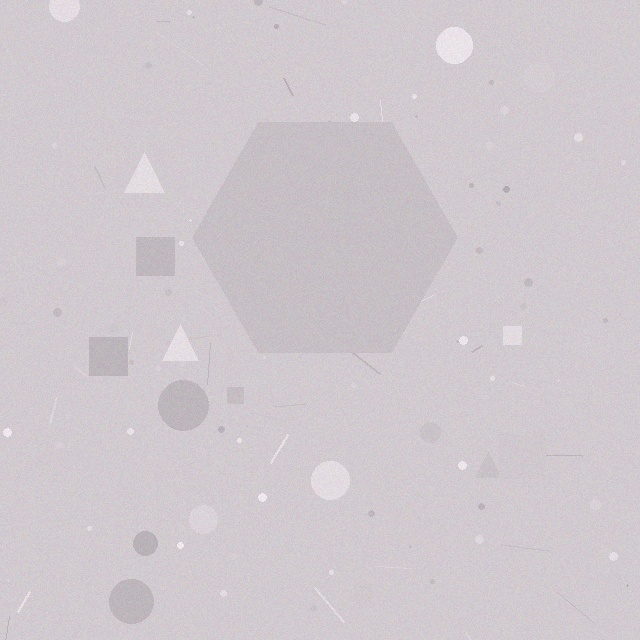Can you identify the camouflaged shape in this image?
The camouflaged shape is a hexagon.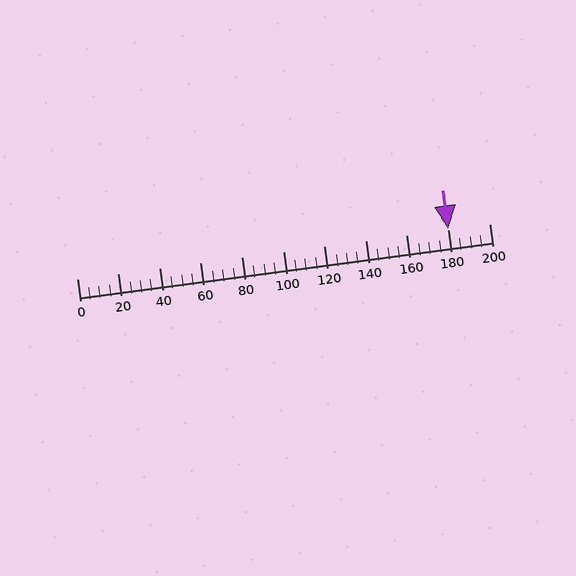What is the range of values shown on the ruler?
The ruler shows values from 0 to 200.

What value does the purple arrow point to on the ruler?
The purple arrow points to approximately 180.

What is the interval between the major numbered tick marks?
The major tick marks are spaced 20 units apart.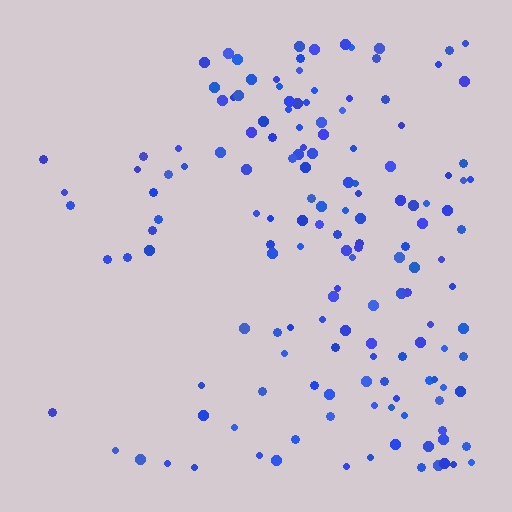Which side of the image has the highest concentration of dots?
The right.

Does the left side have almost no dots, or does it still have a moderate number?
Still a moderate number, just noticeably fewer than the right.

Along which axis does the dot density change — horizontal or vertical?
Horizontal.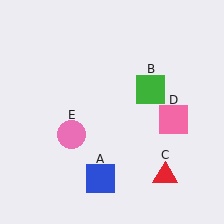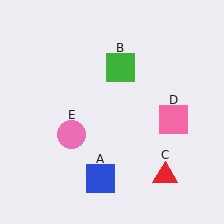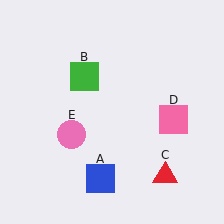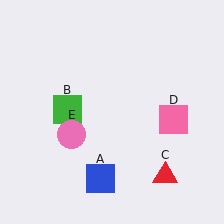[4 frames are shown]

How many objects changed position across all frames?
1 object changed position: green square (object B).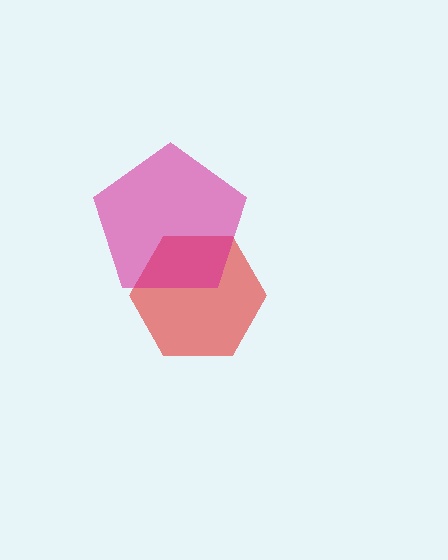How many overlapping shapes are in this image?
There are 2 overlapping shapes in the image.